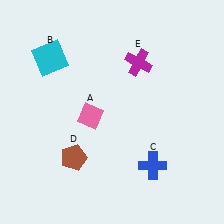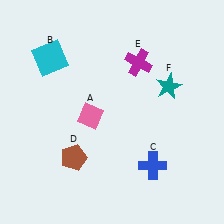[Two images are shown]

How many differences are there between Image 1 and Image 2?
There is 1 difference between the two images.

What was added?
A teal star (F) was added in Image 2.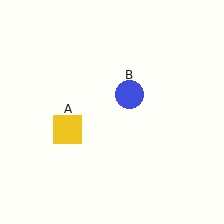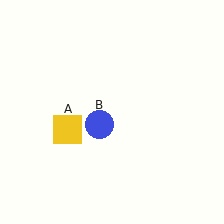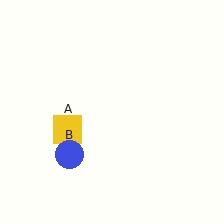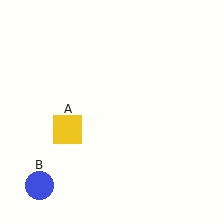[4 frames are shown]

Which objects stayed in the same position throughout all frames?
Yellow square (object A) remained stationary.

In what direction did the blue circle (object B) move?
The blue circle (object B) moved down and to the left.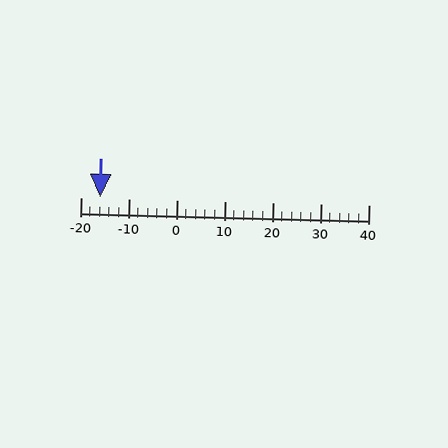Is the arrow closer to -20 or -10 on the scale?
The arrow is closer to -20.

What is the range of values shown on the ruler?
The ruler shows values from -20 to 40.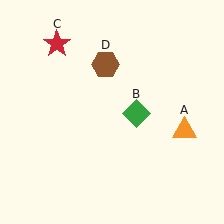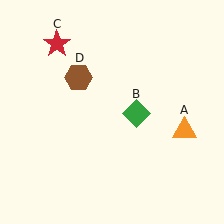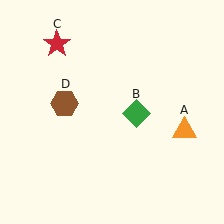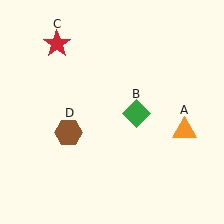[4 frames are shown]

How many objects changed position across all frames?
1 object changed position: brown hexagon (object D).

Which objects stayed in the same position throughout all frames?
Orange triangle (object A) and green diamond (object B) and red star (object C) remained stationary.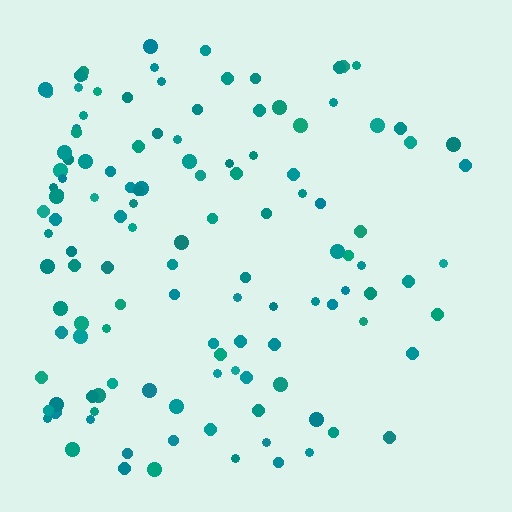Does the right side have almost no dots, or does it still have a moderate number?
Still a moderate number, just noticeably fewer than the left.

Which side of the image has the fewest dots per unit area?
The right.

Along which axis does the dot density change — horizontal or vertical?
Horizontal.